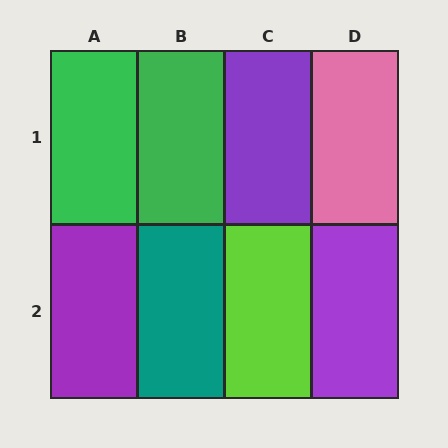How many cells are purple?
3 cells are purple.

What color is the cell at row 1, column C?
Purple.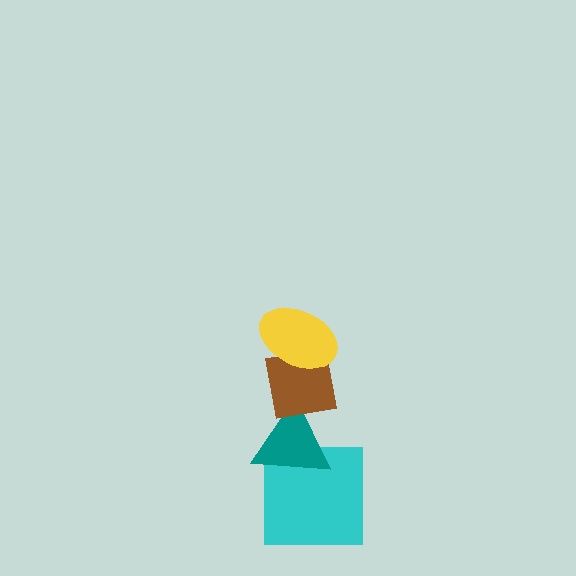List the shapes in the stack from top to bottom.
From top to bottom: the yellow ellipse, the brown square, the teal triangle, the cyan square.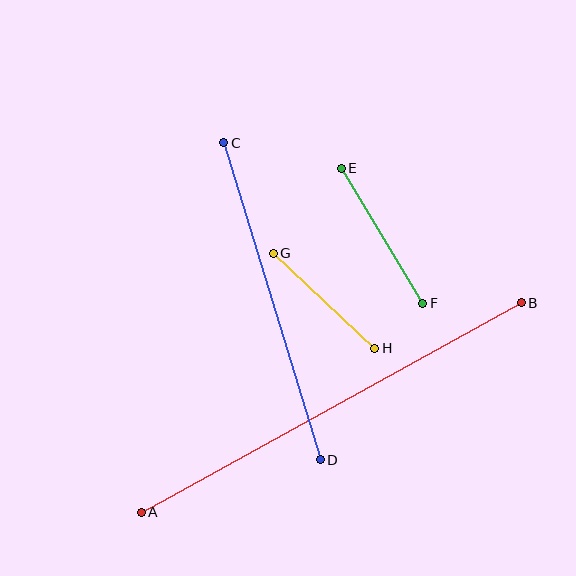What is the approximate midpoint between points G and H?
The midpoint is at approximately (324, 301) pixels.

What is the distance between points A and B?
The distance is approximately 434 pixels.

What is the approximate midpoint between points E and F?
The midpoint is at approximately (382, 236) pixels.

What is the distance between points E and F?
The distance is approximately 158 pixels.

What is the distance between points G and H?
The distance is approximately 139 pixels.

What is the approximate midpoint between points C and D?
The midpoint is at approximately (272, 301) pixels.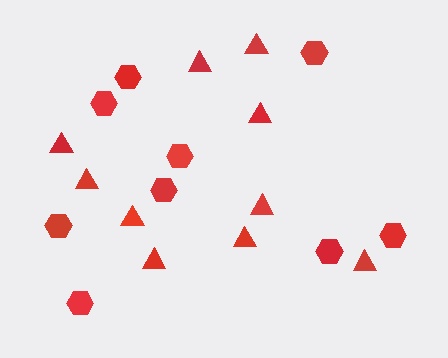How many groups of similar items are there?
There are 2 groups: one group of hexagons (9) and one group of triangles (10).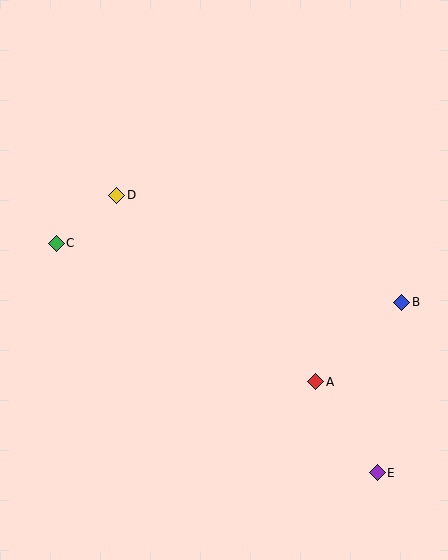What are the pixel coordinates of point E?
Point E is at (377, 473).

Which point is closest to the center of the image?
Point A at (316, 382) is closest to the center.